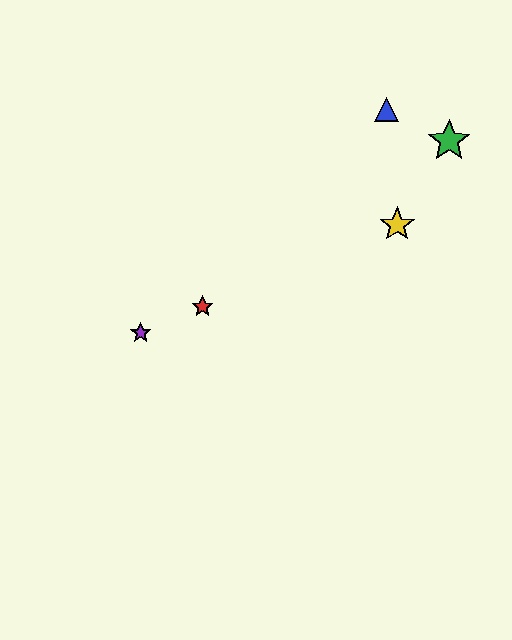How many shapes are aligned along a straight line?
3 shapes (the red star, the yellow star, the purple star) are aligned along a straight line.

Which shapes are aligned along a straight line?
The red star, the yellow star, the purple star are aligned along a straight line.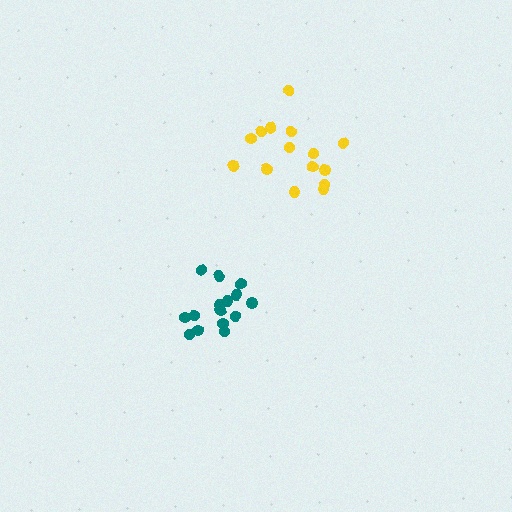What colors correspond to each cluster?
The clusters are colored: yellow, teal.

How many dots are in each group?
Group 1: 15 dots, Group 2: 15 dots (30 total).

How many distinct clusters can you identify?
There are 2 distinct clusters.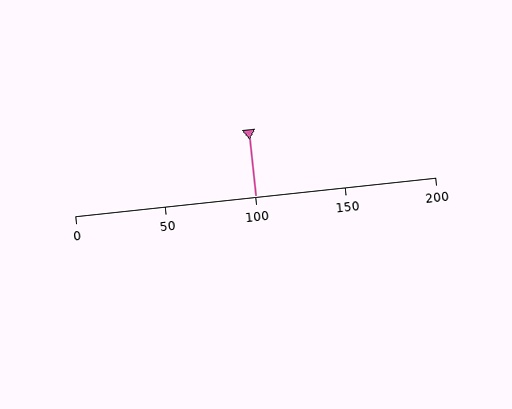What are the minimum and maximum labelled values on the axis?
The axis runs from 0 to 200.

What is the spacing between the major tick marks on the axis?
The major ticks are spaced 50 apart.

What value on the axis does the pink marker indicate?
The marker indicates approximately 100.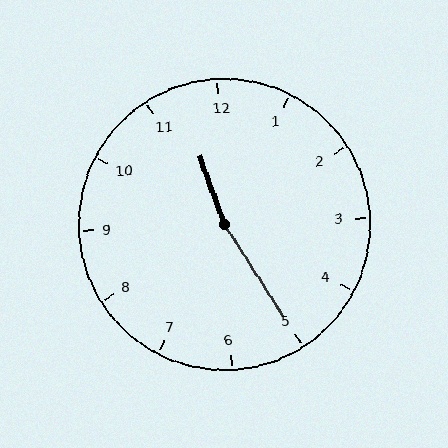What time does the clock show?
11:25.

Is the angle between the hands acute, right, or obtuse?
It is obtuse.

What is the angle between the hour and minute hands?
Approximately 168 degrees.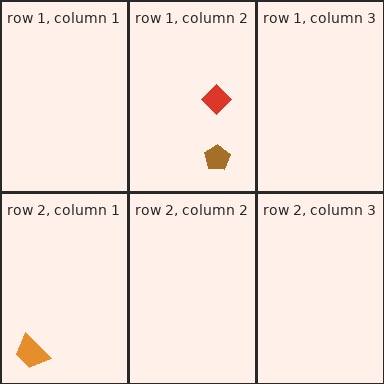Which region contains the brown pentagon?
The row 1, column 2 region.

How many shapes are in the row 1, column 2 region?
2.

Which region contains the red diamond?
The row 1, column 2 region.